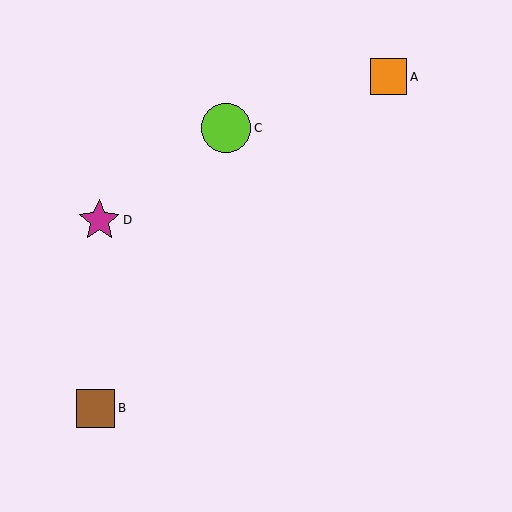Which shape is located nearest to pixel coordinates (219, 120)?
The lime circle (labeled C) at (226, 128) is nearest to that location.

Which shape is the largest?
The lime circle (labeled C) is the largest.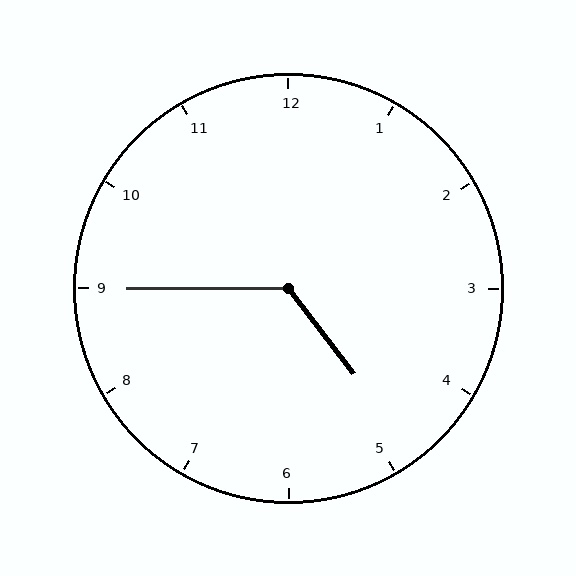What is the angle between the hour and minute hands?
Approximately 128 degrees.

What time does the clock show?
4:45.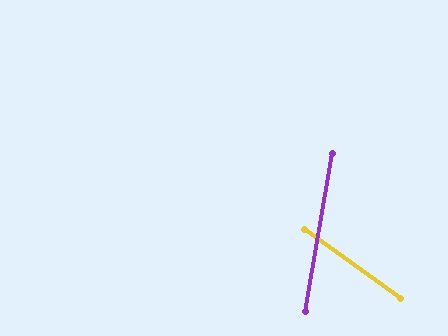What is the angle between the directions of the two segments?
Approximately 64 degrees.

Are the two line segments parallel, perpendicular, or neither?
Neither parallel nor perpendicular — they differ by about 64°.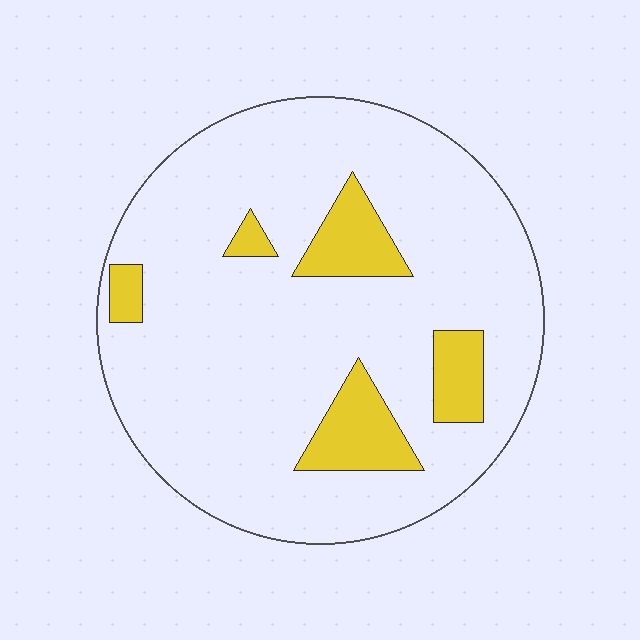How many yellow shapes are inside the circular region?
5.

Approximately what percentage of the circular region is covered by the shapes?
Approximately 15%.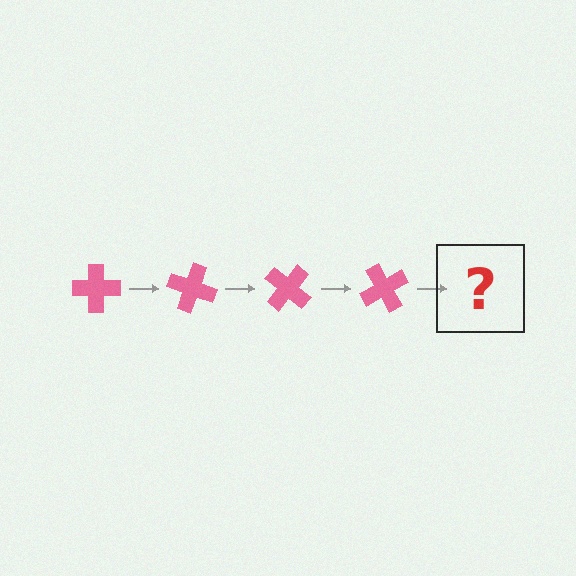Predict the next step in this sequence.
The next step is a pink cross rotated 80 degrees.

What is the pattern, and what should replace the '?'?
The pattern is that the cross rotates 20 degrees each step. The '?' should be a pink cross rotated 80 degrees.